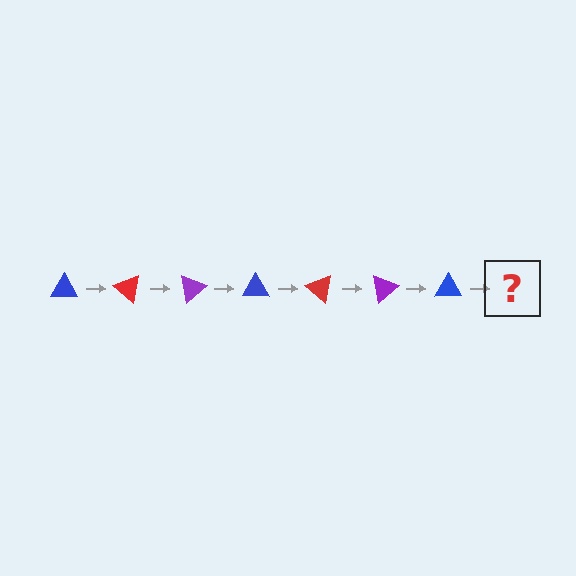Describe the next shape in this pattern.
It should be a red triangle, rotated 280 degrees from the start.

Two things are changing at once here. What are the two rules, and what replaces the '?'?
The two rules are that it rotates 40 degrees each step and the color cycles through blue, red, and purple. The '?' should be a red triangle, rotated 280 degrees from the start.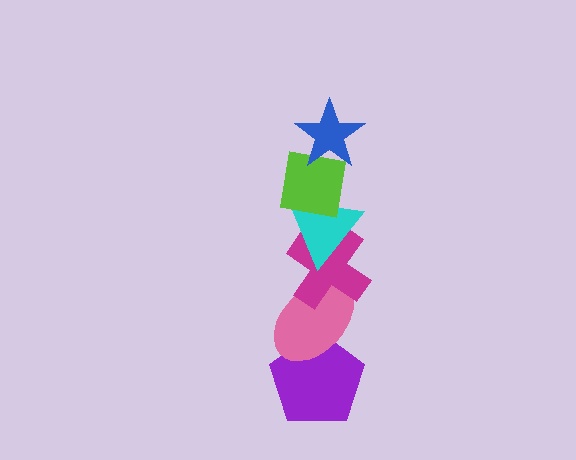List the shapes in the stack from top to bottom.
From top to bottom: the blue star, the lime square, the cyan triangle, the magenta cross, the pink ellipse, the purple pentagon.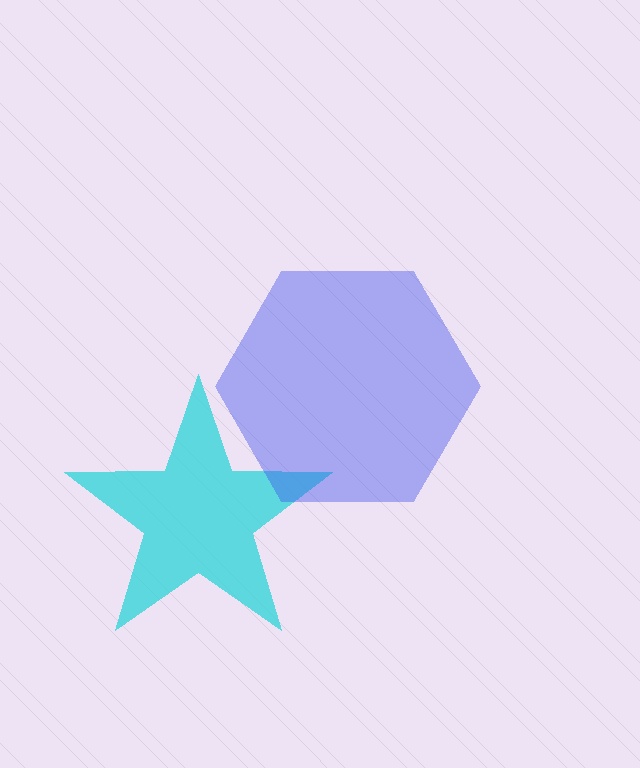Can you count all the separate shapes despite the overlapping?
Yes, there are 2 separate shapes.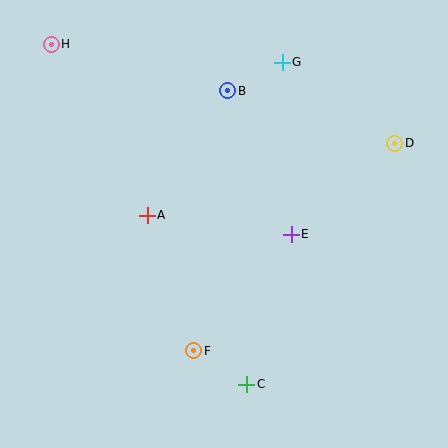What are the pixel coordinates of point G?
Point G is at (282, 62).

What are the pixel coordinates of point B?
Point B is at (228, 91).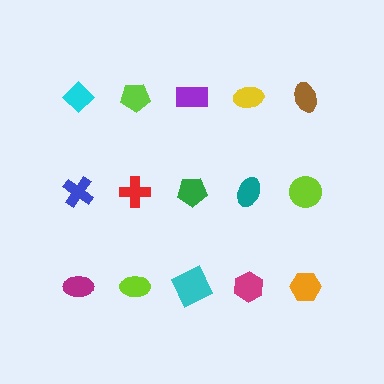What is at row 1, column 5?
A brown ellipse.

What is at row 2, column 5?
A lime circle.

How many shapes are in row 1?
5 shapes.